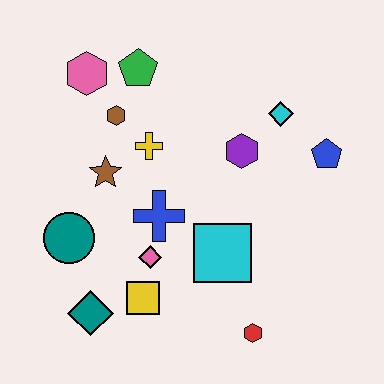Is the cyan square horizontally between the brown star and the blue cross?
No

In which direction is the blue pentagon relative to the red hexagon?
The blue pentagon is above the red hexagon.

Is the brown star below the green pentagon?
Yes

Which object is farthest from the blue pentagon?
The teal diamond is farthest from the blue pentagon.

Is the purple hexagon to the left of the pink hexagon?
No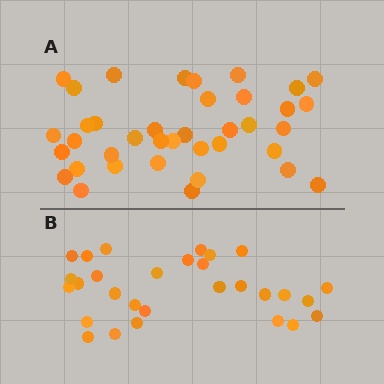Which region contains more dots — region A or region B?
Region A (the top region) has more dots.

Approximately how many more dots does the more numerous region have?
Region A has roughly 8 or so more dots than region B.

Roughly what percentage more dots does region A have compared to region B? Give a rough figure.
About 30% more.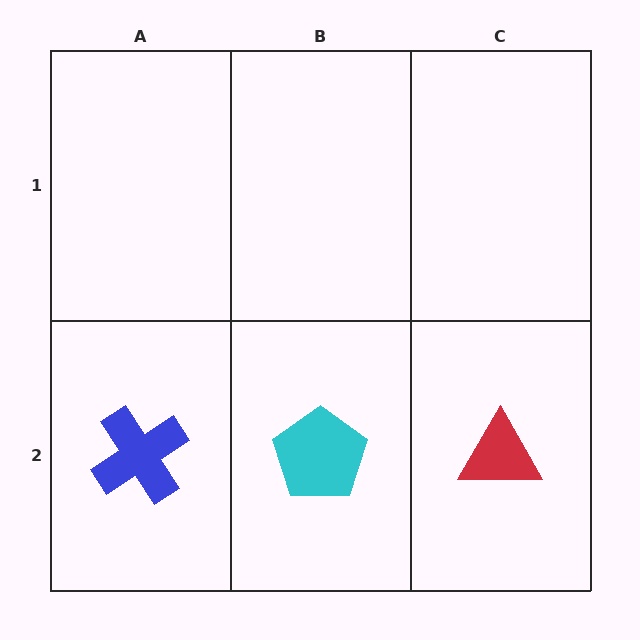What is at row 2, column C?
A red triangle.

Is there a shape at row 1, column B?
No, that cell is empty.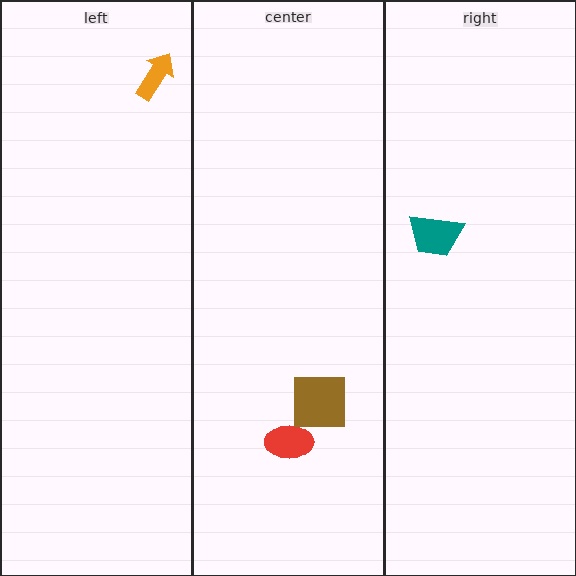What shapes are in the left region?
The orange arrow.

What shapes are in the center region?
The red ellipse, the brown square.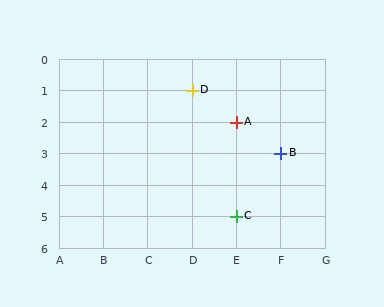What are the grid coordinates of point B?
Point B is at grid coordinates (F, 3).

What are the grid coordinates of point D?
Point D is at grid coordinates (D, 1).